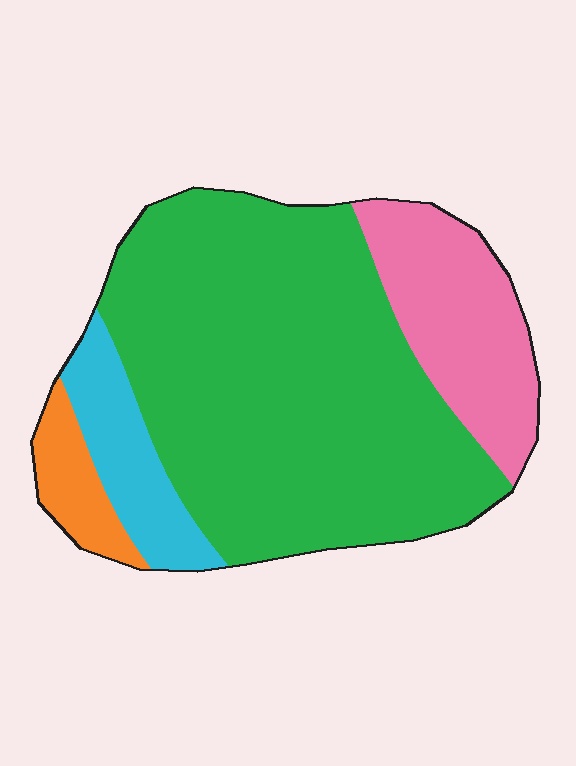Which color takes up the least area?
Orange, at roughly 5%.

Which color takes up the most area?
Green, at roughly 65%.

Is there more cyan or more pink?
Pink.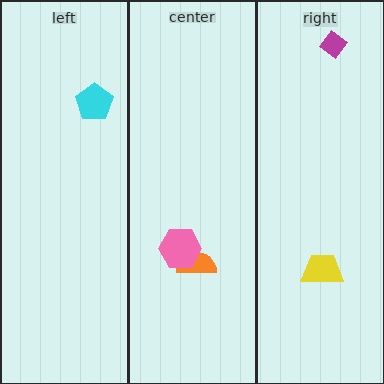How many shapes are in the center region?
2.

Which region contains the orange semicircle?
The center region.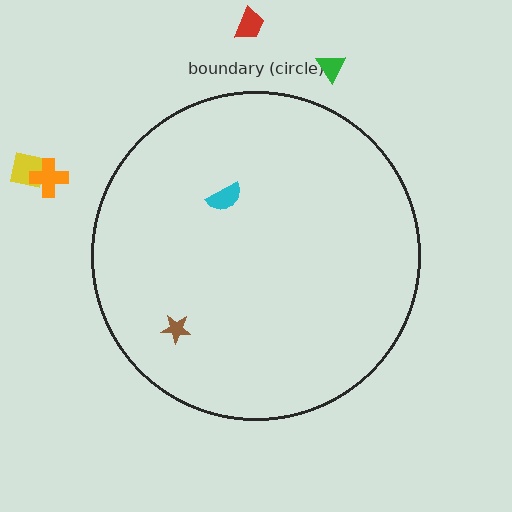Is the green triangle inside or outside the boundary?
Outside.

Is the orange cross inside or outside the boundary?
Outside.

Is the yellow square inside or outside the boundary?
Outside.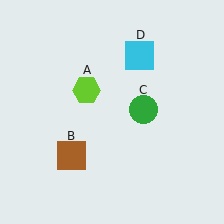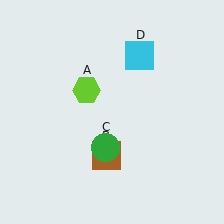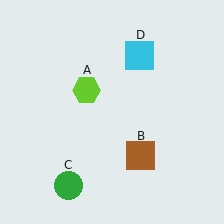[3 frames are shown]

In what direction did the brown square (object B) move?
The brown square (object B) moved right.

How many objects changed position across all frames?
2 objects changed position: brown square (object B), green circle (object C).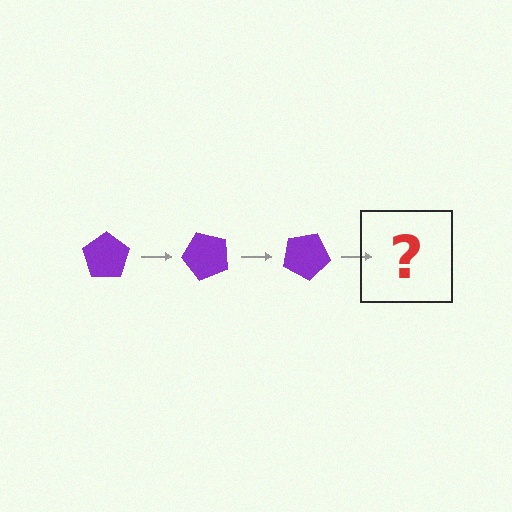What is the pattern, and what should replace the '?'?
The pattern is that the pentagon rotates 50 degrees each step. The '?' should be a purple pentagon rotated 150 degrees.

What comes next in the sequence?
The next element should be a purple pentagon rotated 150 degrees.